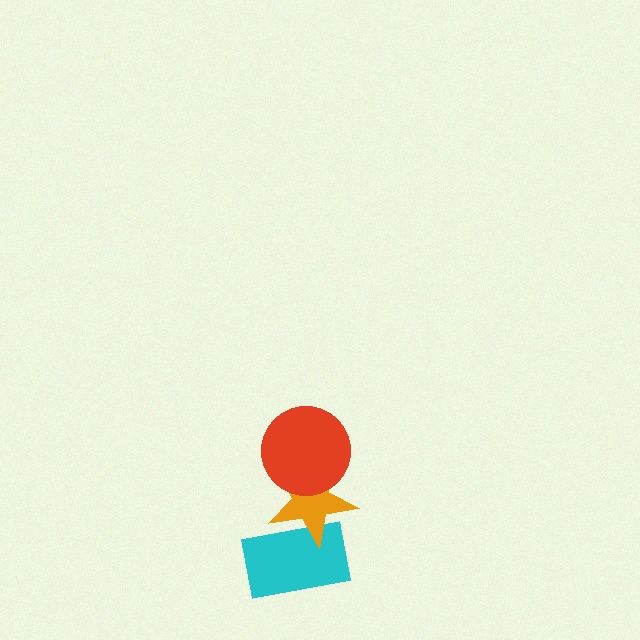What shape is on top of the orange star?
The red circle is on top of the orange star.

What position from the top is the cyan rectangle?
The cyan rectangle is 3rd from the top.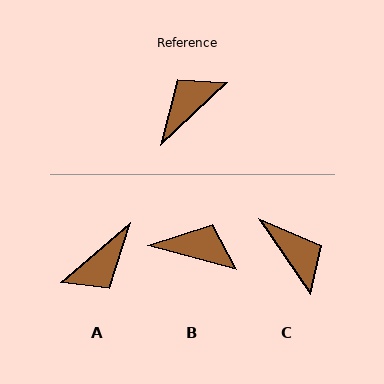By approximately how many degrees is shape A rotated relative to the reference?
Approximately 177 degrees counter-clockwise.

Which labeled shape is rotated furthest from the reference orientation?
A, about 177 degrees away.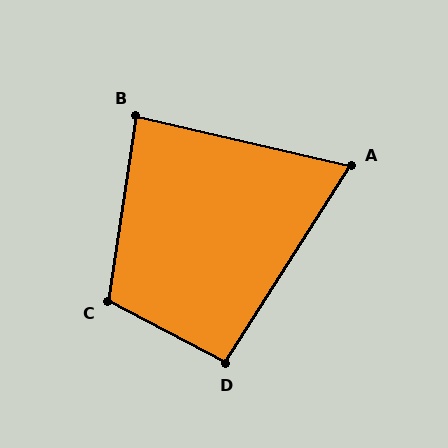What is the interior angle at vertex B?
Approximately 86 degrees (approximately right).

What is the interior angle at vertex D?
Approximately 94 degrees (approximately right).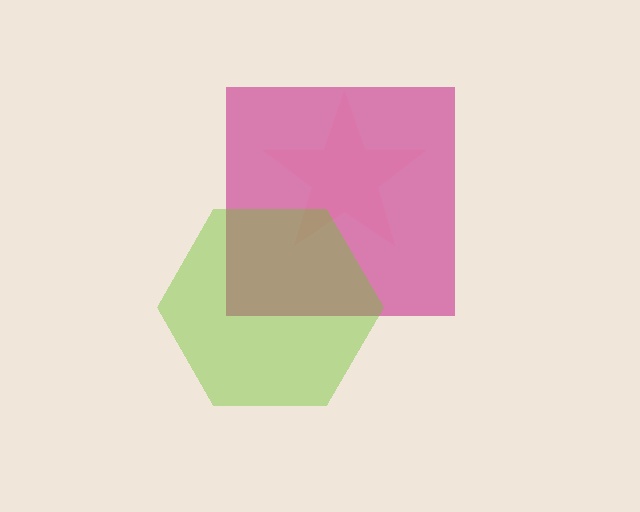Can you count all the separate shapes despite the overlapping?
Yes, there are 3 separate shapes.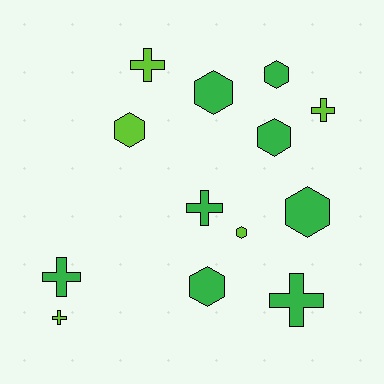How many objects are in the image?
There are 13 objects.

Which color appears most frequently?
Green, with 8 objects.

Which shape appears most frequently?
Hexagon, with 7 objects.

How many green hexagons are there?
There are 5 green hexagons.